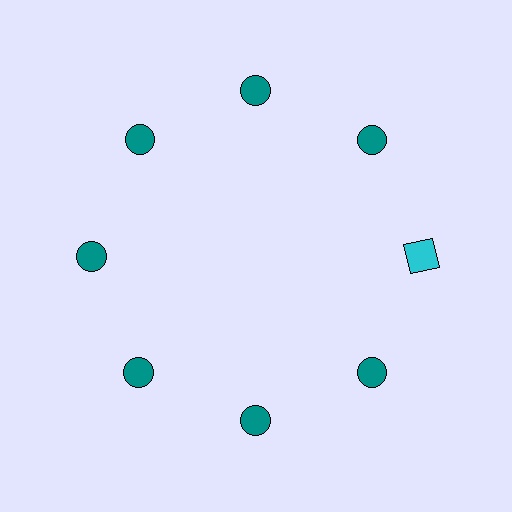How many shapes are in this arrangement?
There are 8 shapes arranged in a ring pattern.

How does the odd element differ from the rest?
It differs in both color (cyan instead of teal) and shape (square instead of circle).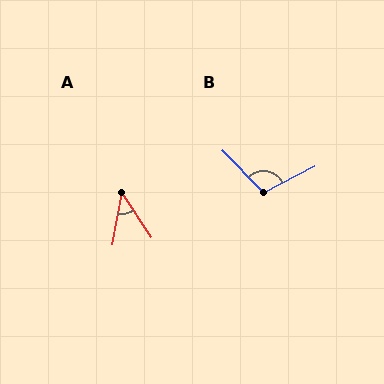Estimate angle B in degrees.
Approximately 107 degrees.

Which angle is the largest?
B, at approximately 107 degrees.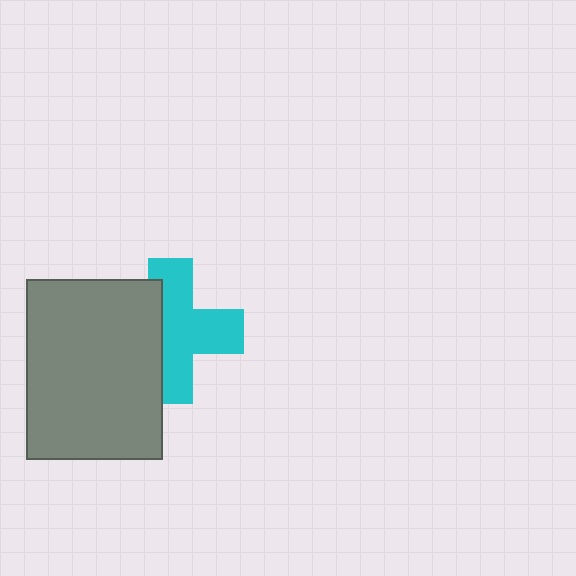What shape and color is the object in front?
The object in front is a gray rectangle.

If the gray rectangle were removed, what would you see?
You would see the complete cyan cross.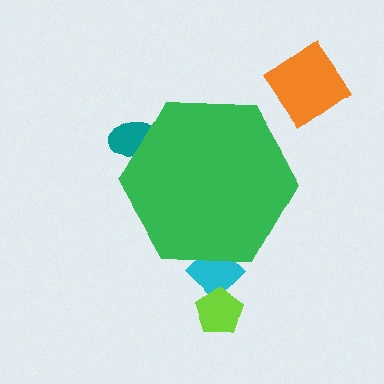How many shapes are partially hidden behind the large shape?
2 shapes are partially hidden.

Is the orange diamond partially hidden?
No, the orange diamond is fully visible.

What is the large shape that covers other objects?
A green hexagon.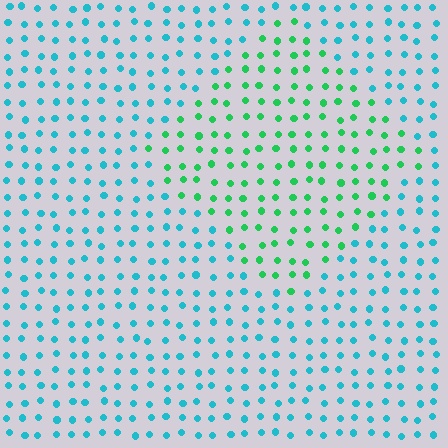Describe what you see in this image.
The image is filled with small cyan elements in a uniform arrangement. A diamond-shaped region is visible where the elements are tinted to a slightly different hue, forming a subtle color boundary.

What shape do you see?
I see a diamond.